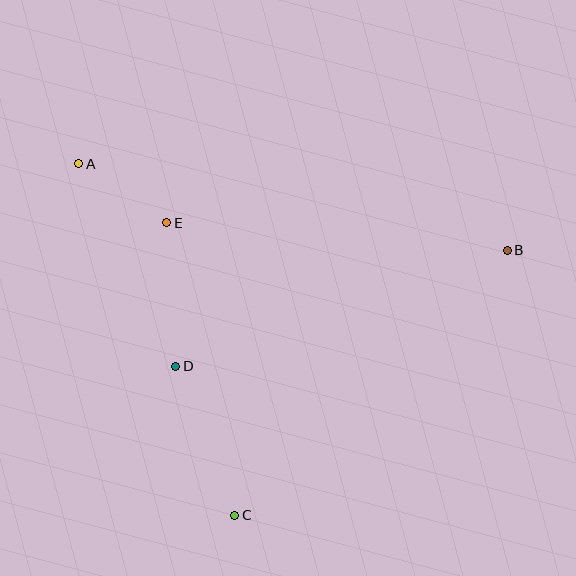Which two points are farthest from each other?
Points A and B are farthest from each other.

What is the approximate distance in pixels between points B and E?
The distance between B and E is approximately 341 pixels.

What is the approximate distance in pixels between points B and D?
The distance between B and D is approximately 351 pixels.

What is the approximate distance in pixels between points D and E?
The distance between D and E is approximately 144 pixels.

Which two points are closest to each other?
Points A and E are closest to each other.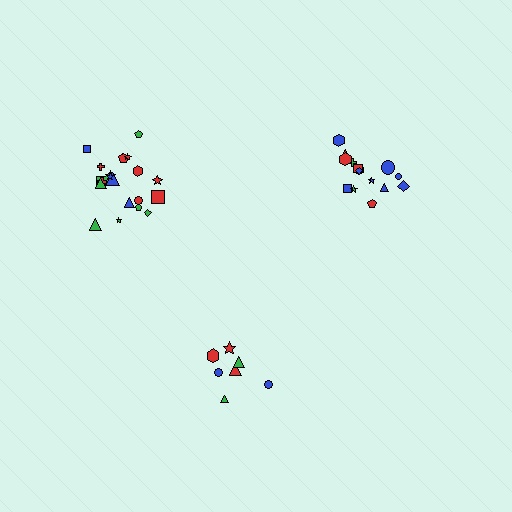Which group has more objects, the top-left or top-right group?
The top-left group.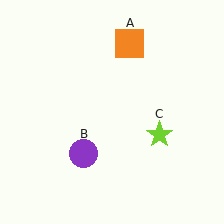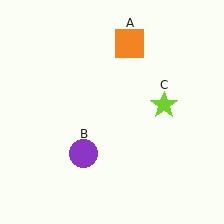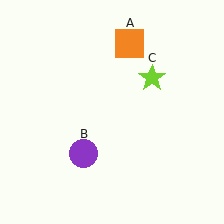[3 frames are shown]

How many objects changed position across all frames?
1 object changed position: lime star (object C).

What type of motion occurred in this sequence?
The lime star (object C) rotated counterclockwise around the center of the scene.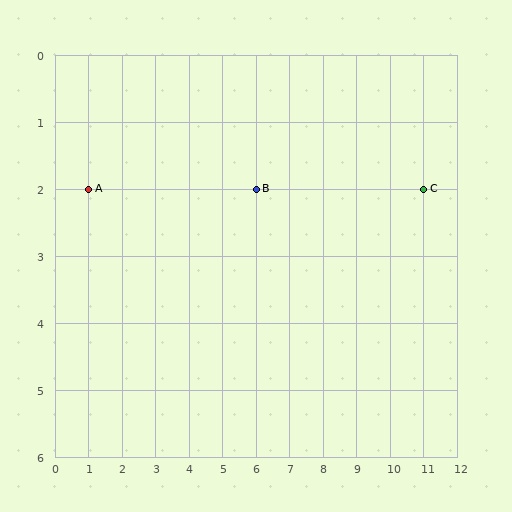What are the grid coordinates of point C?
Point C is at grid coordinates (11, 2).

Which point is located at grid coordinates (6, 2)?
Point B is at (6, 2).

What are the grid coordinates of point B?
Point B is at grid coordinates (6, 2).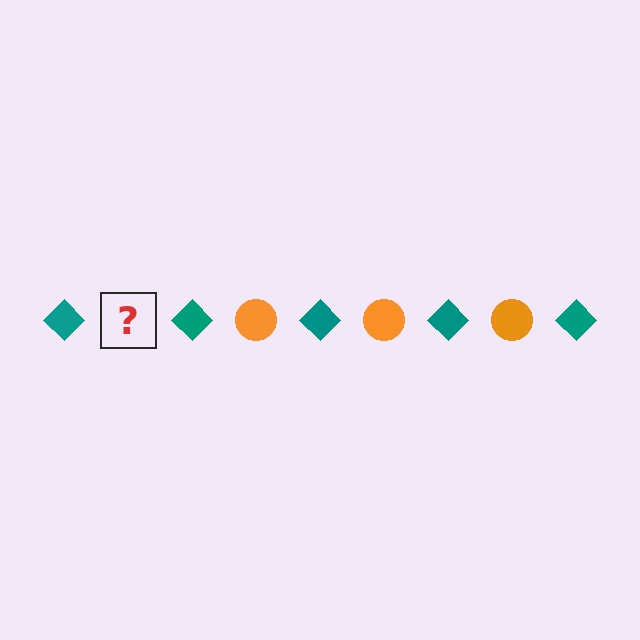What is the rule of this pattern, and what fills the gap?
The rule is that the pattern alternates between teal diamond and orange circle. The gap should be filled with an orange circle.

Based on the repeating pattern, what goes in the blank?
The blank should be an orange circle.